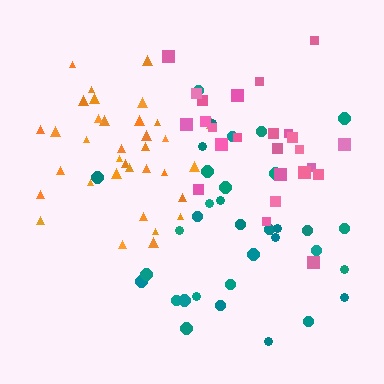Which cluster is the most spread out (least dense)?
Teal.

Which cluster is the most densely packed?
Pink.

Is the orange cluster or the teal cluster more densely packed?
Orange.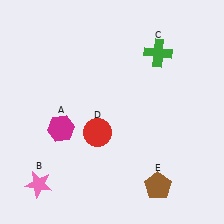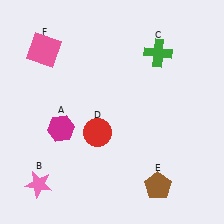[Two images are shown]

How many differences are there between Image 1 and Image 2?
There is 1 difference between the two images.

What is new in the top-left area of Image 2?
A pink square (F) was added in the top-left area of Image 2.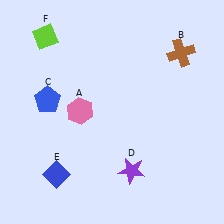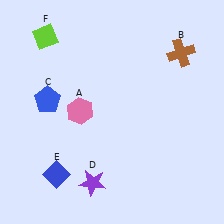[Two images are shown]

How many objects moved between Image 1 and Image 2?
1 object moved between the two images.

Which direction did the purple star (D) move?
The purple star (D) moved left.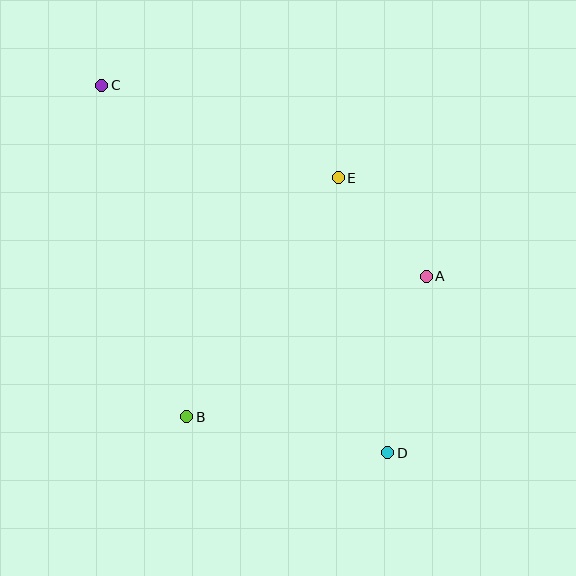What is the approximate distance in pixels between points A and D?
The distance between A and D is approximately 181 pixels.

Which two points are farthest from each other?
Points C and D are farthest from each other.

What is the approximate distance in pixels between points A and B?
The distance between A and B is approximately 278 pixels.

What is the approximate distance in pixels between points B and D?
The distance between B and D is approximately 204 pixels.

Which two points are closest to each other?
Points A and E are closest to each other.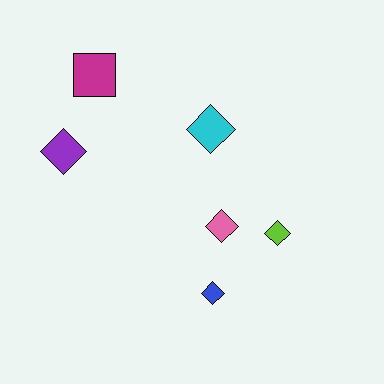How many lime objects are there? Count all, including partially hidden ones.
There is 1 lime object.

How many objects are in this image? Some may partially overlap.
There are 6 objects.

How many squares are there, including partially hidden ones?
There is 1 square.